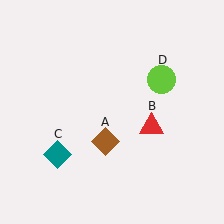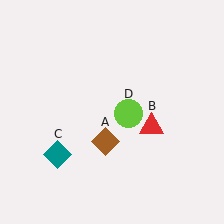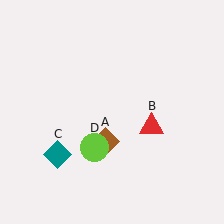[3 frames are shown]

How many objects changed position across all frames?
1 object changed position: lime circle (object D).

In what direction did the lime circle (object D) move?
The lime circle (object D) moved down and to the left.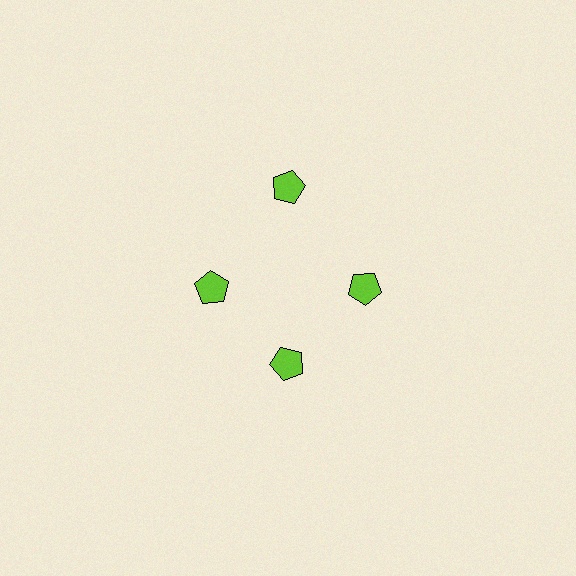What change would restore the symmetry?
The symmetry would be restored by moving it inward, back onto the ring so that all 4 pentagons sit at equal angles and equal distance from the center.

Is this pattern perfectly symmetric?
No. The 4 lime pentagons are arranged in a ring, but one element near the 12 o'clock position is pushed outward from the center, breaking the 4-fold rotational symmetry.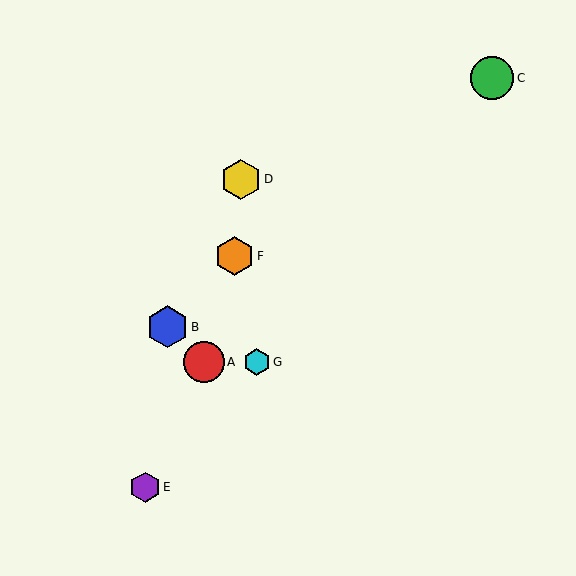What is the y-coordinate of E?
Object E is at y≈487.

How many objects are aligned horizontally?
2 objects (A, G) are aligned horizontally.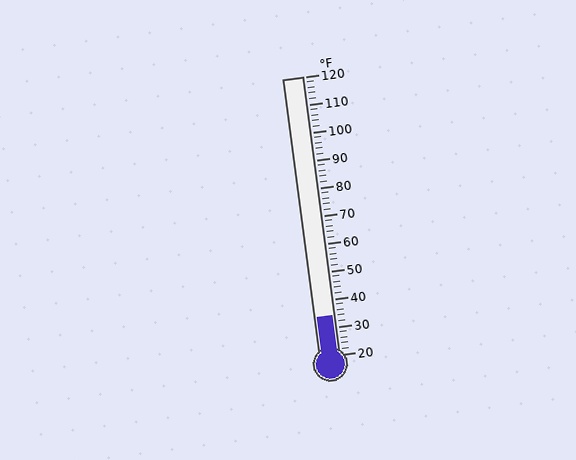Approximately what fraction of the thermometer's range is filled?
The thermometer is filled to approximately 15% of its range.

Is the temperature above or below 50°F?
The temperature is below 50°F.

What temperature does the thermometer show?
The thermometer shows approximately 34°F.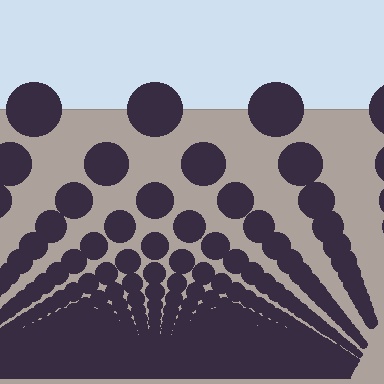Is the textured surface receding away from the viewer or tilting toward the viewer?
The surface appears to tilt toward the viewer. Texture elements get larger and sparser toward the top.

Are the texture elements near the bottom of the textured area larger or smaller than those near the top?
Smaller. The gradient is inverted — elements near the bottom are smaller and denser.